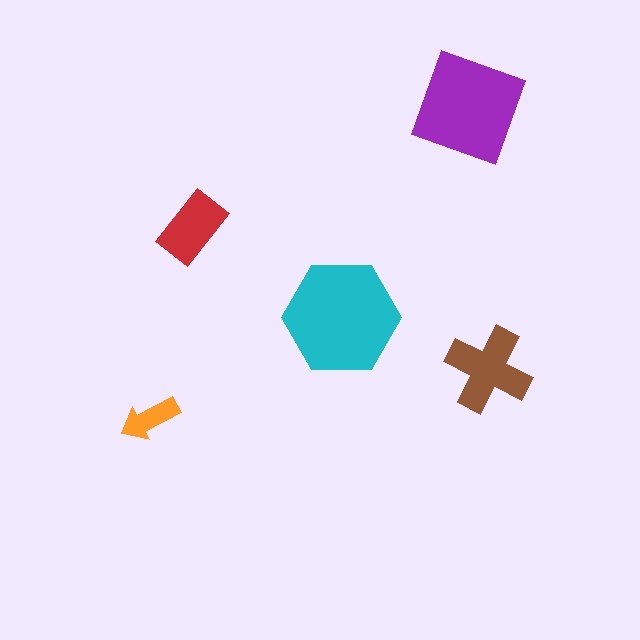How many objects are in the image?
There are 5 objects in the image.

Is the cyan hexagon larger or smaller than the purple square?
Larger.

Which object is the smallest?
The orange arrow.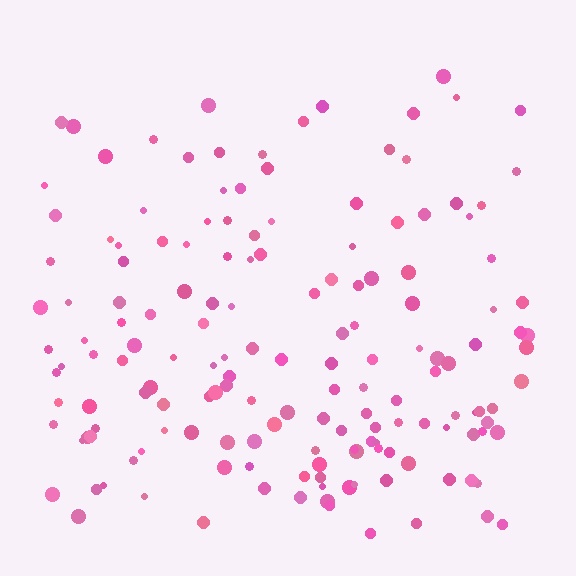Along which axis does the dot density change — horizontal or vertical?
Vertical.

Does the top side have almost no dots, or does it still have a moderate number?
Still a moderate number, just noticeably fewer than the bottom.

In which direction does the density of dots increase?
From top to bottom, with the bottom side densest.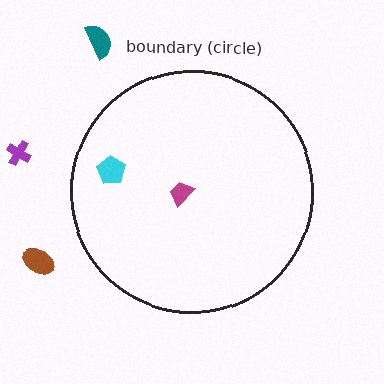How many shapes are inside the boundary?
2 inside, 3 outside.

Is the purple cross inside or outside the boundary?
Outside.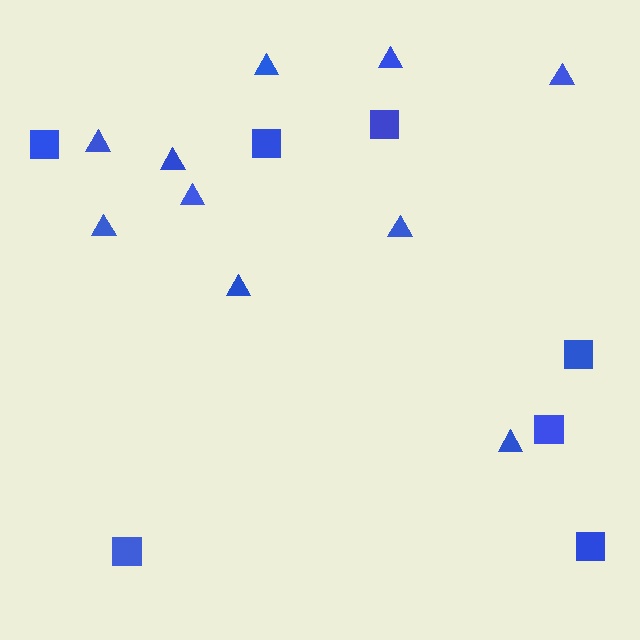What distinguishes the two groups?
There are 2 groups: one group of squares (7) and one group of triangles (10).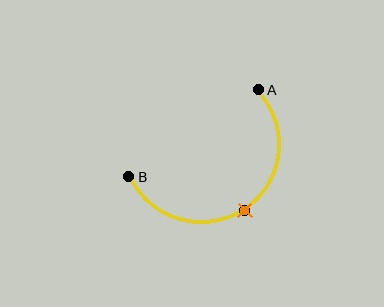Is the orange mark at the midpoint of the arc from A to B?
Yes. The orange mark lies on the arc at equal arc-length from both A and B — it is the arc midpoint.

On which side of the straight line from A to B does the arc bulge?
The arc bulges below and to the right of the straight line connecting A and B.